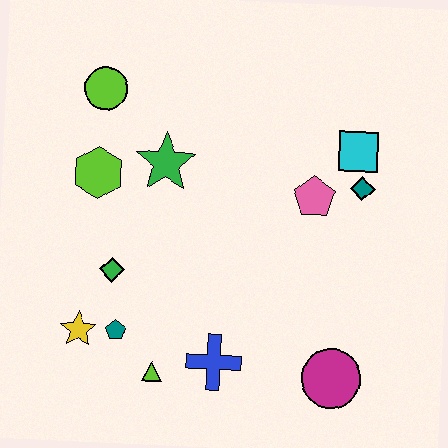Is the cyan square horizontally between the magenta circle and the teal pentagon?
No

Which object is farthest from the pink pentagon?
The yellow star is farthest from the pink pentagon.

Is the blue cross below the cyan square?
Yes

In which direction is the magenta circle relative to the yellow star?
The magenta circle is to the right of the yellow star.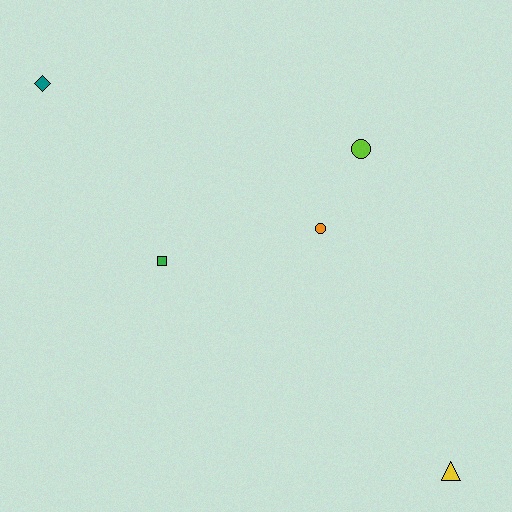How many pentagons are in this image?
There are no pentagons.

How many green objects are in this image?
There is 1 green object.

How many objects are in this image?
There are 5 objects.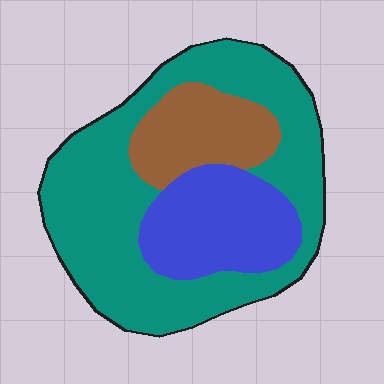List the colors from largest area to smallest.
From largest to smallest: teal, blue, brown.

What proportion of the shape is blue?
Blue covers about 25% of the shape.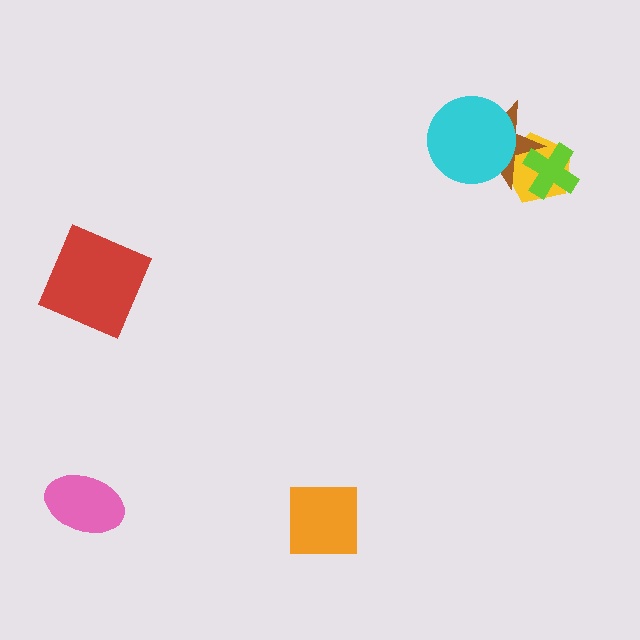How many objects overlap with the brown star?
3 objects overlap with the brown star.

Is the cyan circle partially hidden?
No, no other shape covers it.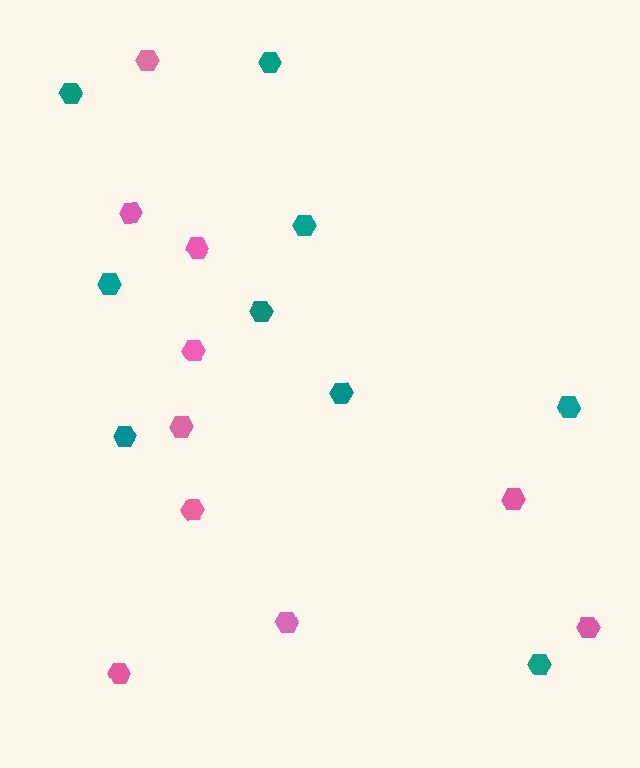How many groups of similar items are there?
There are 2 groups: one group of pink hexagons (10) and one group of teal hexagons (9).